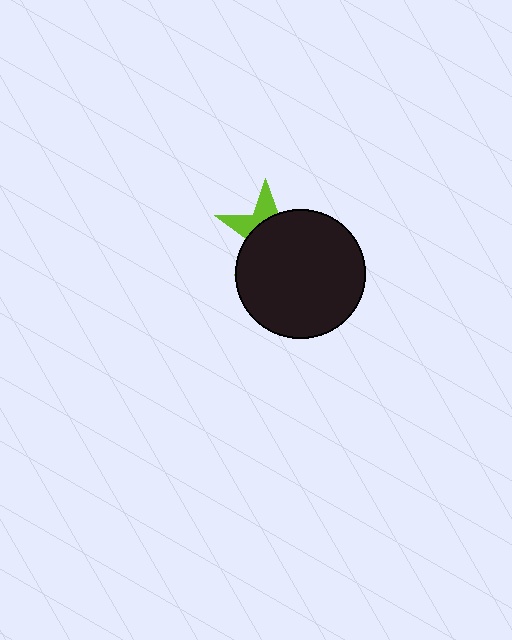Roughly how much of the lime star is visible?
A small part of it is visible (roughly 32%).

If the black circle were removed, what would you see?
You would see the complete lime star.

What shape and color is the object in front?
The object in front is a black circle.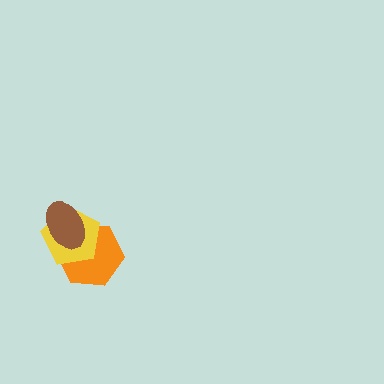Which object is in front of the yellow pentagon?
The brown ellipse is in front of the yellow pentagon.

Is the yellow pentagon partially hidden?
Yes, it is partially covered by another shape.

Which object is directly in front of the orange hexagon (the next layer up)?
The yellow pentagon is directly in front of the orange hexagon.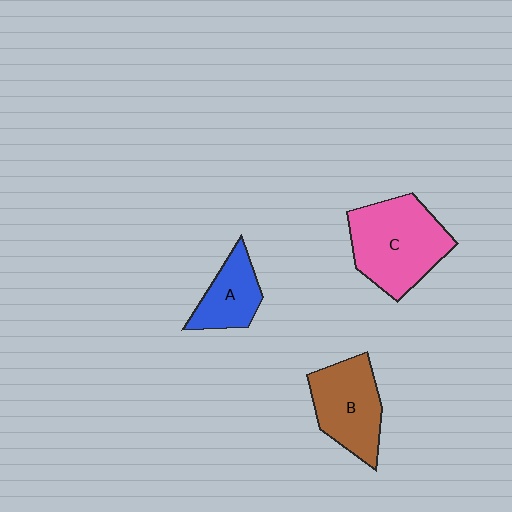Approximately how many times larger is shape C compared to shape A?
Approximately 1.9 times.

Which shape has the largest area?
Shape C (pink).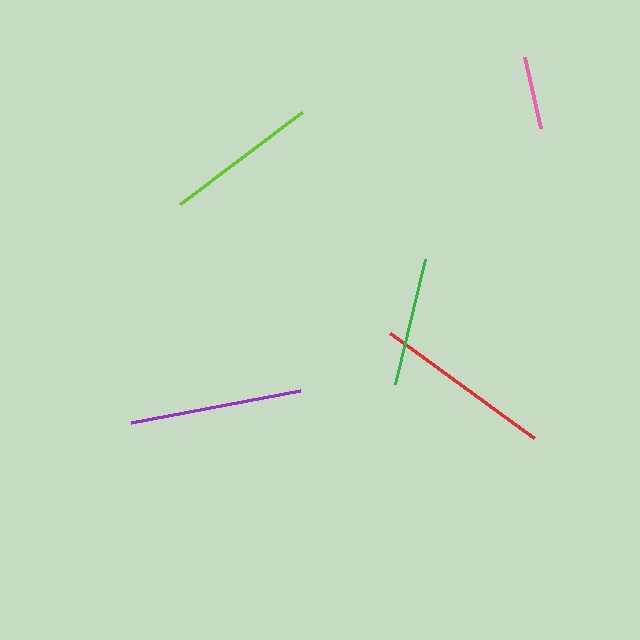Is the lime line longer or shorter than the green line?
The lime line is longer than the green line.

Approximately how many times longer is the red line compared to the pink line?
The red line is approximately 2.4 times the length of the pink line.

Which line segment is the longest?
The red line is the longest at approximately 179 pixels.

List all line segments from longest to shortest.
From longest to shortest: red, purple, lime, green, pink.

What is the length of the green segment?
The green segment is approximately 128 pixels long.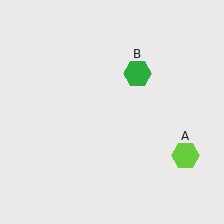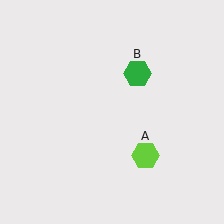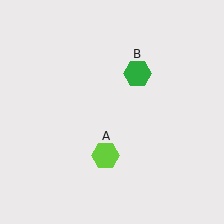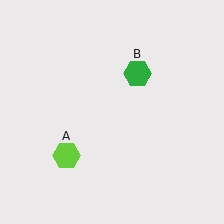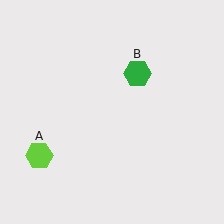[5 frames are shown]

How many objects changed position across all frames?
1 object changed position: lime hexagon (object A).